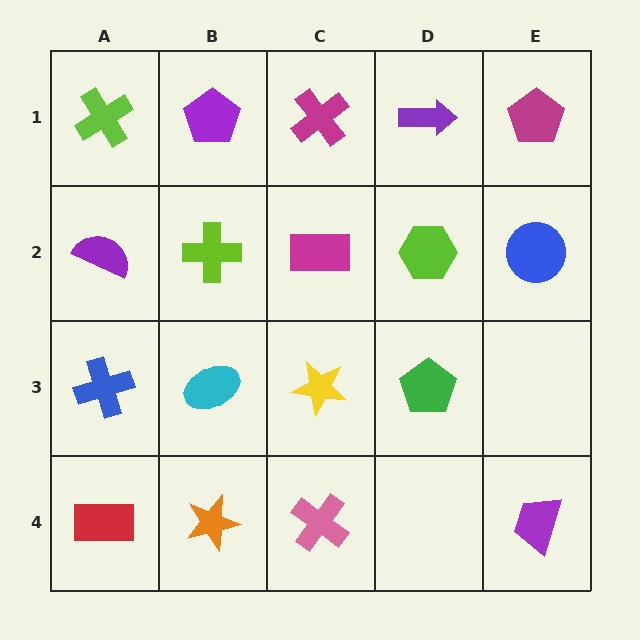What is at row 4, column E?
A purple trapezoid.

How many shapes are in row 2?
5 shapes.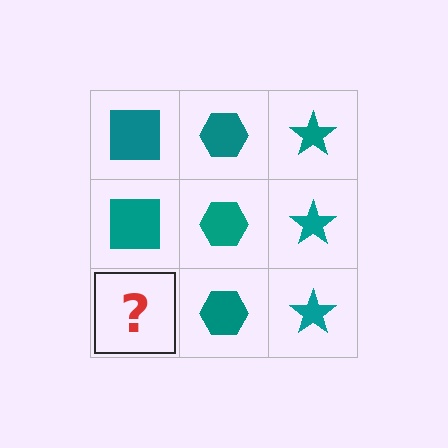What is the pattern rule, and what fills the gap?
The rule is that each column has a consistent shape. The gap should be filled with a teal square.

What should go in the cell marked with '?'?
The missing cell should contain a teal square.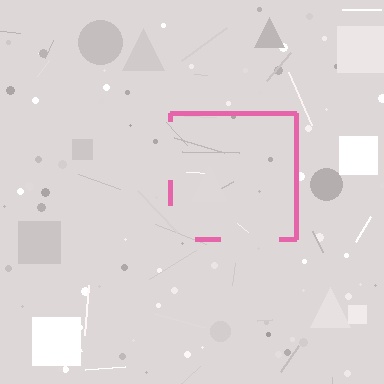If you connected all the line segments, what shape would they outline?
They would outline a square.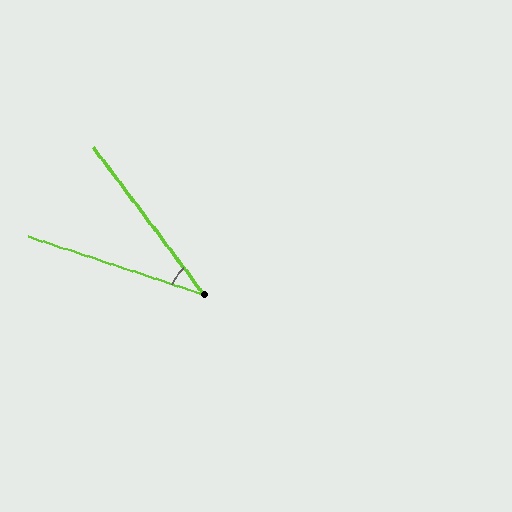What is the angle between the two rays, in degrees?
Approximately 35 degrees.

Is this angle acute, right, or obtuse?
It is acute.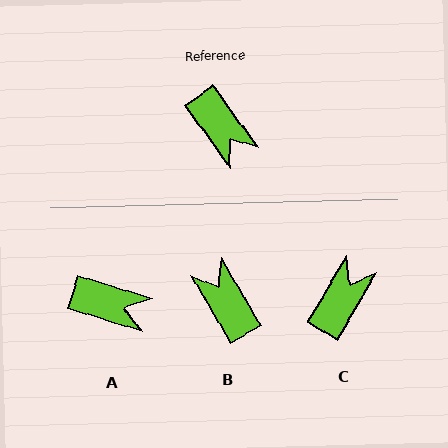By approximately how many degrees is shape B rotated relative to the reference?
Approximately 174 degrees counter-clockwise.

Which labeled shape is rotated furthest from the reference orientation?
B, about 174 degrees away.